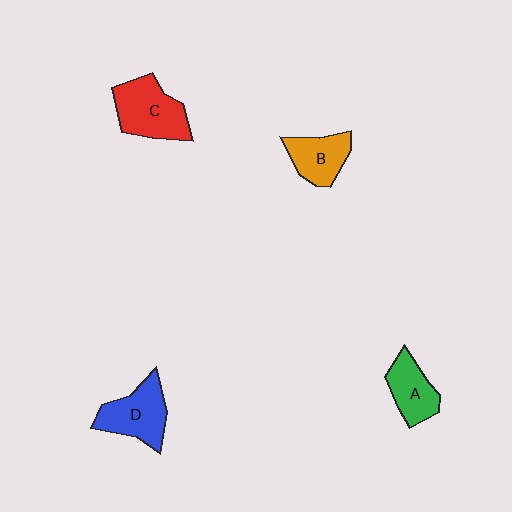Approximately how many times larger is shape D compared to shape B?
Approximately 1.3 times.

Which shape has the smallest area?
Shape A (green).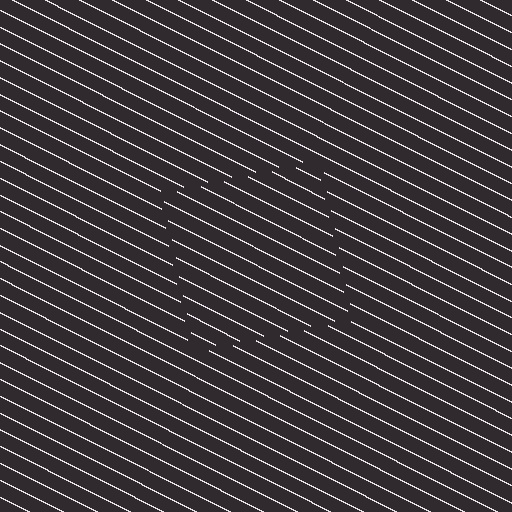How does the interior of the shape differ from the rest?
The interior of the shape contains the same grating, shifted by half a period — the contour is defined by the phase discontinuity where line-ends from the inner and outer gratings abut.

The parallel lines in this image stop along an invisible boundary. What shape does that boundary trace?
An illusory square. The interior of the shape contains the same grating, shifted by half a period — the contour is defined by the phase discontinuity where line-ends from the inner and outer gratings abut.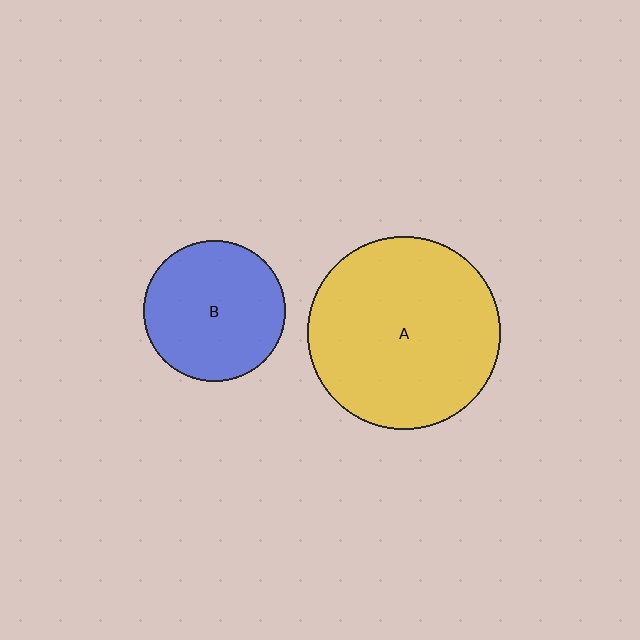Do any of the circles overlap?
No, none of the circles overlap.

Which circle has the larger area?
Circle A (yellow).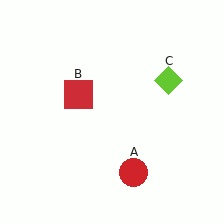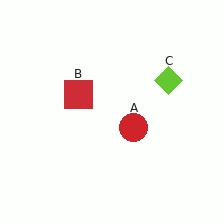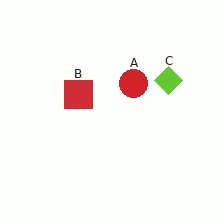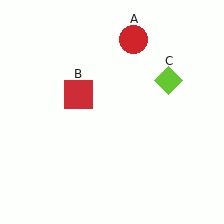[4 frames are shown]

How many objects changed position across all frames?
1 object changed position: red circle (object A).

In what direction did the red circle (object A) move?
The red circle (object A) moved up.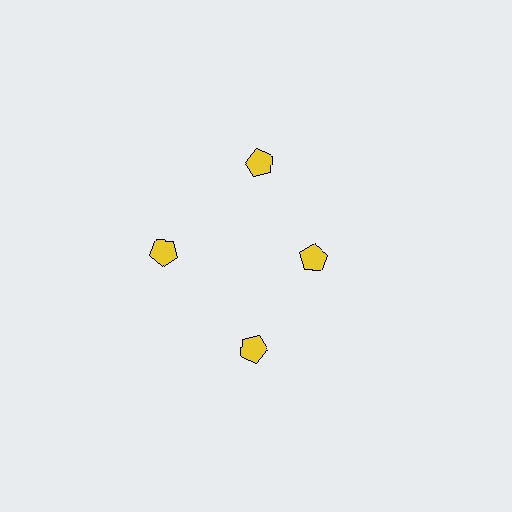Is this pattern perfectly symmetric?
No. The 4 yellow pentagons are arranged in a ring, but one element near the 3 o'clock position is pulled inward toward the center, breaking the 4-fold rotational symmetry.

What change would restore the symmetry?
The symmetry would be restored by moving it outward, back onto the ring so that all 4 pentagons sit at equal angles and equal distance from the center.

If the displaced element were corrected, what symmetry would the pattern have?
It would have 4-fold rotational symmetry — the pattern would map onto itself every 90 degrees.